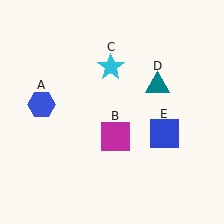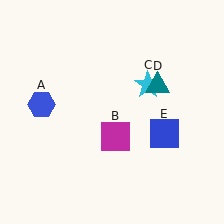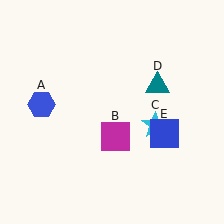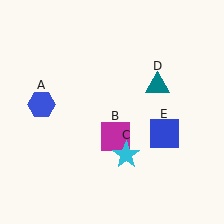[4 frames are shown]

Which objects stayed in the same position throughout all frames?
Blue hexagon (object A) and magenta square (object B) and teal triangle (object D) and blue square (object E) remained stationary.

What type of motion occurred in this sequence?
The cyan star (object C) rotated clockwise around the center of the scene.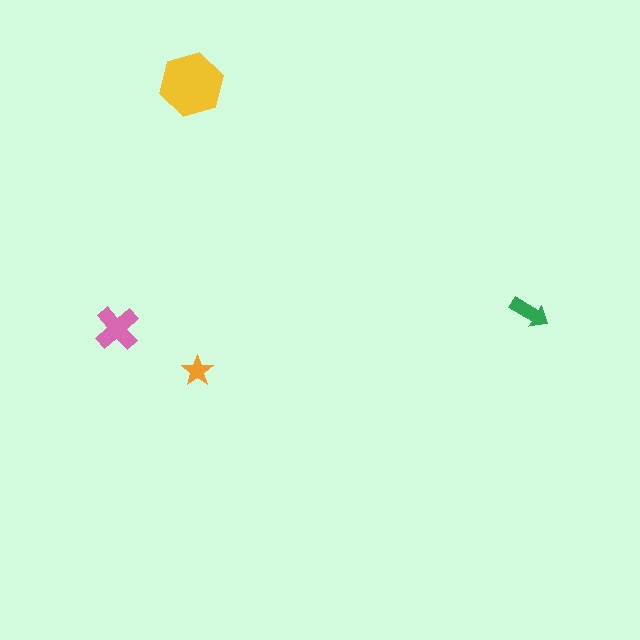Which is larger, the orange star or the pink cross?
The pink cross.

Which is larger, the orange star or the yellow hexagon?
The yellow hexagon.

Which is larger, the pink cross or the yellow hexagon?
The yellow hexagon.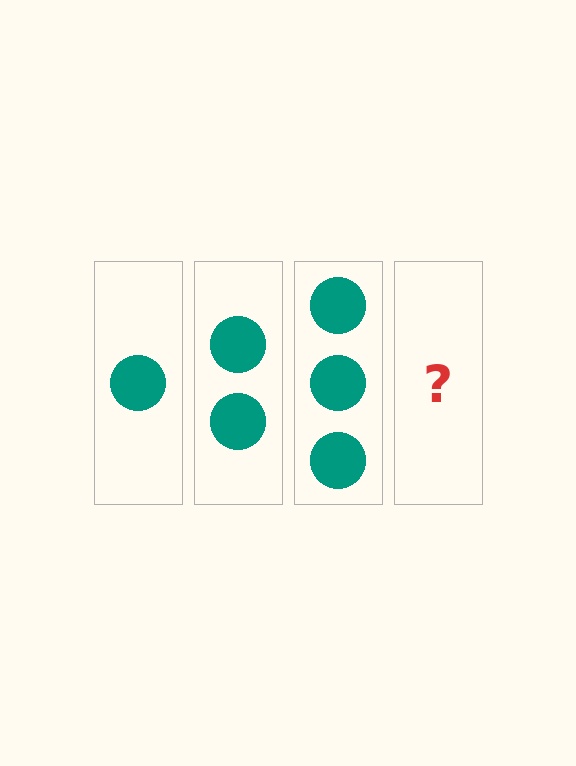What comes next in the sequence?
The next element should be 4 circles.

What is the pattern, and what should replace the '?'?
The pattern is that each step adds one more circle. The '?' should be 4 circles.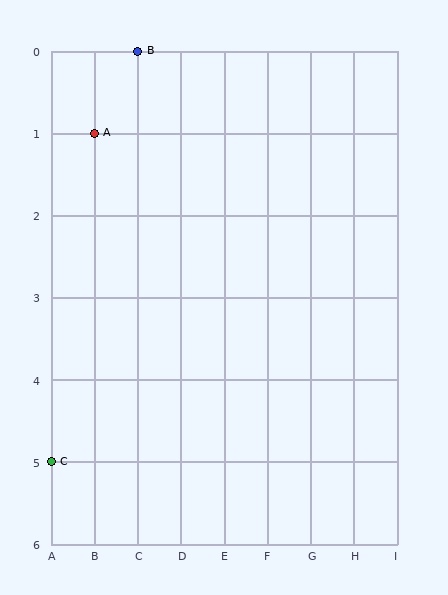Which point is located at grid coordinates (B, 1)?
Point A is at (B, 1).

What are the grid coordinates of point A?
Point A is at grid coordinates (B, 1).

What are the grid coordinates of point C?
Point C is at grid coordinates (A, 5).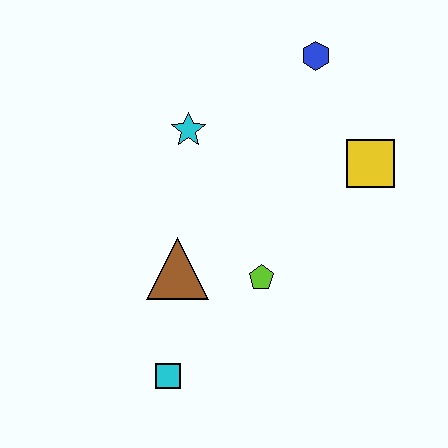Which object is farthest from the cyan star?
The cyan square is farthest from the cyan star.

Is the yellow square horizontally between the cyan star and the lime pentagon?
No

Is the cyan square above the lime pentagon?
No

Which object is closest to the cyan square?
The brown triangle is closest to the cyan square.